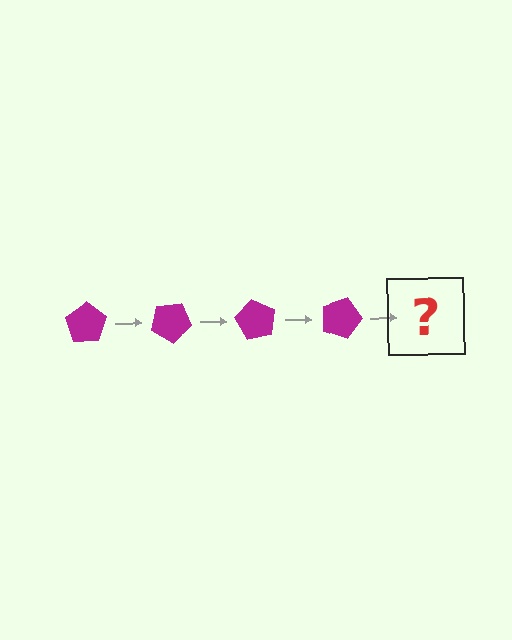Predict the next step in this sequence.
The next step is a magenta pentagon rotated 120 degrees.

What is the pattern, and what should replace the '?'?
The pattern is that the pentagon rotates 30 degrees each step. The '?' should be a magenta pentagon rotated 120 degrees.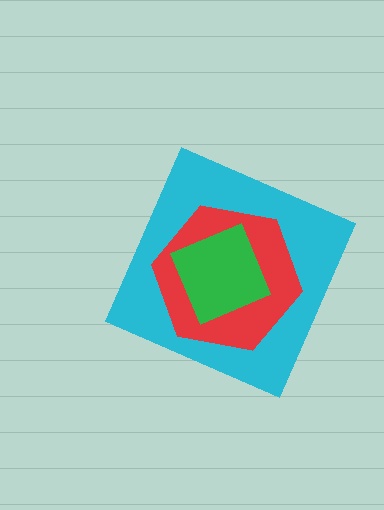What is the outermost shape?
The cyan diamond.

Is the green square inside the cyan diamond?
Yes.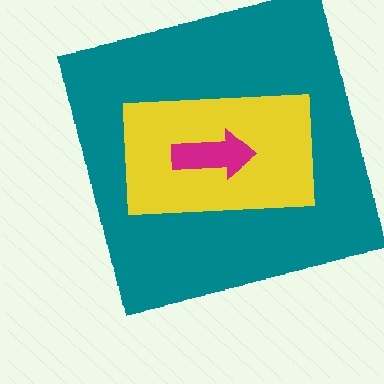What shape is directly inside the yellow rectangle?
The magenta arrow.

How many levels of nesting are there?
3.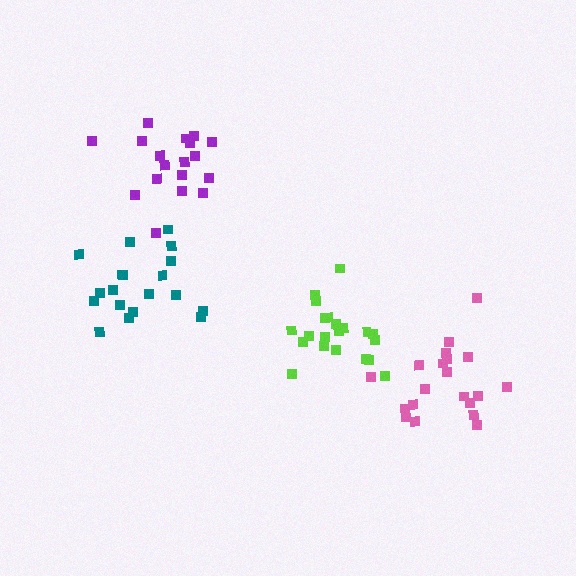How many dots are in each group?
Group 1: 19 dots, Group 2: 18 dots, Group 3: 21 dots, Group 4: 20 dots (78 total).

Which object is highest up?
The purple cluster is topmost.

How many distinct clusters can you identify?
There are 4 distinct clusters.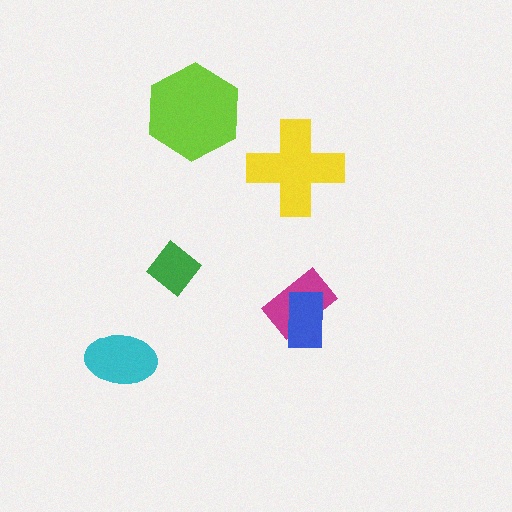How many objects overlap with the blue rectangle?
1 object overlaps with the blue rectangle.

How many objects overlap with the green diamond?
0 objects overlap with the green diamond.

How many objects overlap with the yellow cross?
0 objects overlap with the yellow cross.